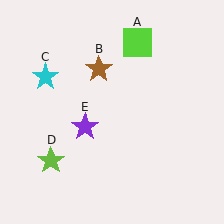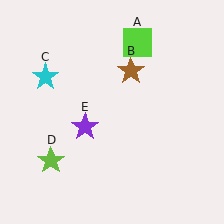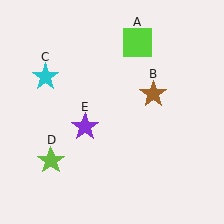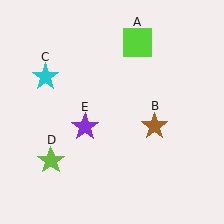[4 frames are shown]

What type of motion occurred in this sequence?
The brown star (object B) rotated clockwise around the center of the scene.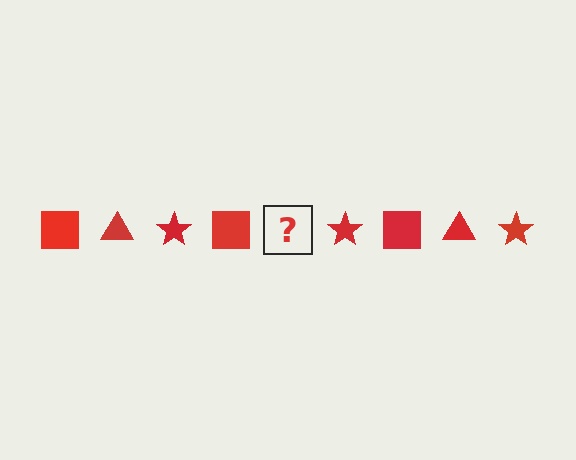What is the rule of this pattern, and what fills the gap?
The rule is that the pattern cycles through square, triangle, star shapes in red. The gap should be filled with a red triangle.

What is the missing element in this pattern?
The missing element is a red triangle.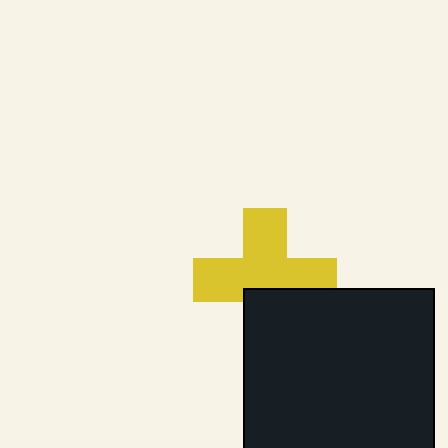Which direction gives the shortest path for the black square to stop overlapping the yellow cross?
Moving down gives the shortest separation.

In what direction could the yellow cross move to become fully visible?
The yellow cross could move up. That would shift it out from behind the black square entirely.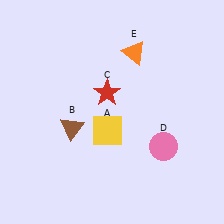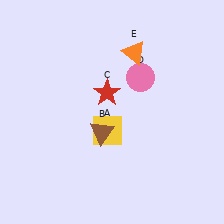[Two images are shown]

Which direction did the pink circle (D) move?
The pink circle (D) moved up.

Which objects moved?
The objects that moved are: the brown triangle (B), the pink circle (D).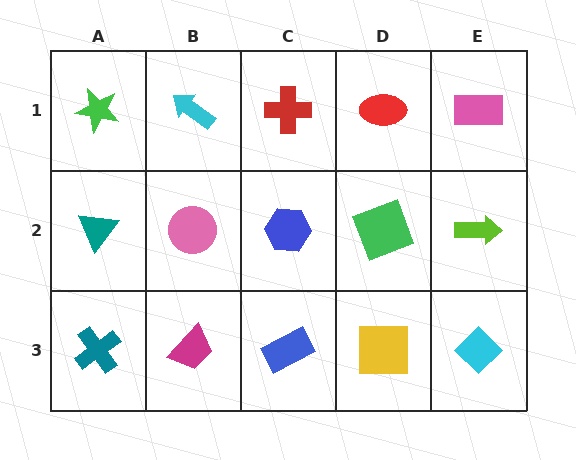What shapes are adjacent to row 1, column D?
A green square (row 2, column D), a red cross (row 1, column C), a pink rectangle (row 1, column E).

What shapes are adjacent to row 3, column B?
A pink circle (row 2, column B), a teal cross (row 3, column A), a blue rectangle (row 3, column C).